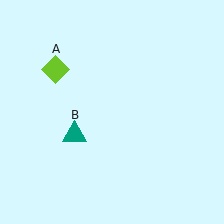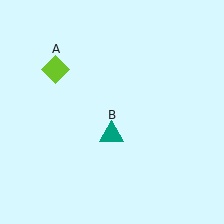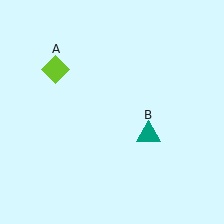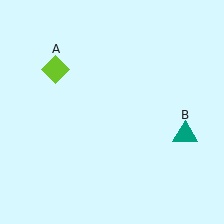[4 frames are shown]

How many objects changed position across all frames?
1 object changed position: teal triangle (object B).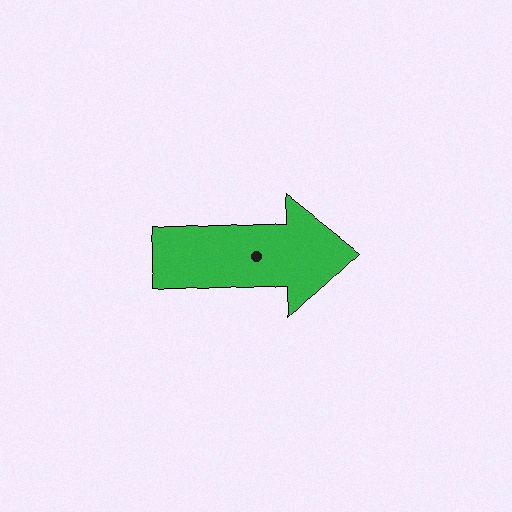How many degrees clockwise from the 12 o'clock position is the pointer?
Approximately 88 degrees.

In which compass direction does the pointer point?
East.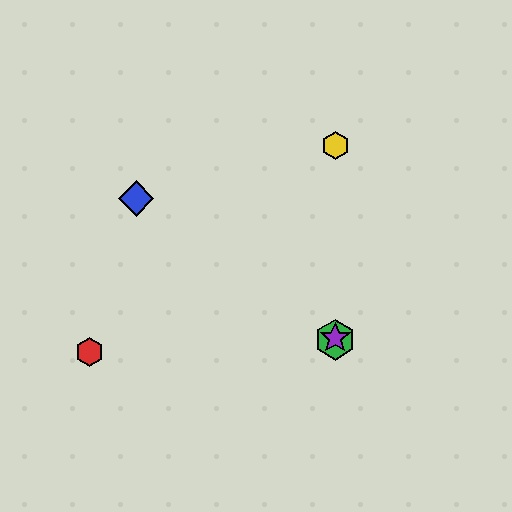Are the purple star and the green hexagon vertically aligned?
Yes, both are at x≈335.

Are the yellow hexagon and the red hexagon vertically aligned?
No, the yellow hexagon is at x≈335 and the red hexagon is at x≈90.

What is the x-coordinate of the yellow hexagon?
The yellow hexagon is at x≈335.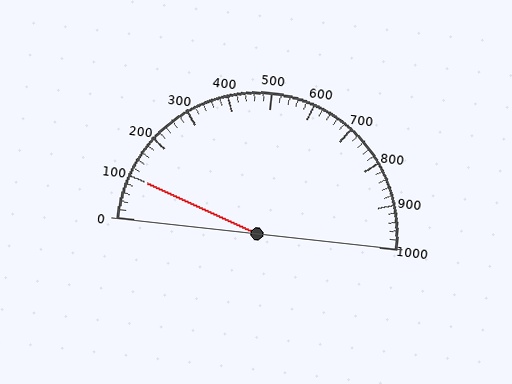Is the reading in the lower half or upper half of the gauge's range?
The reading is in the lower half of the range (0 to 1000).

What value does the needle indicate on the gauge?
The needle indicates approximately 100.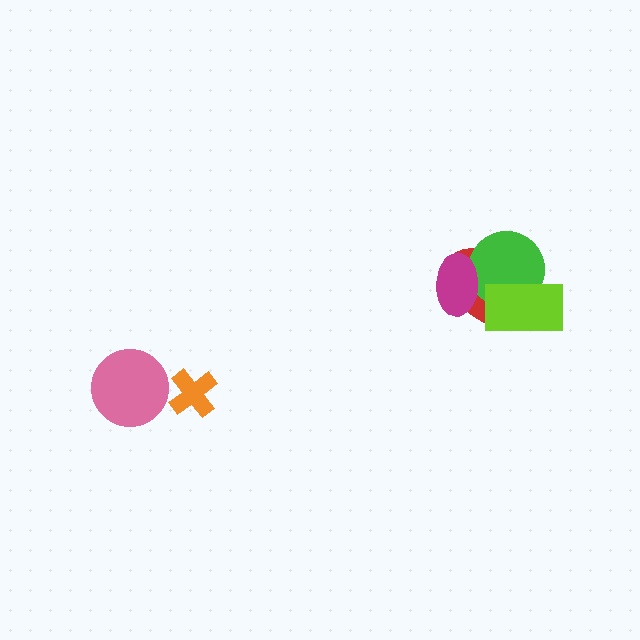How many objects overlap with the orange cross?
0 objects overlap with the orange cross.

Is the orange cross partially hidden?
No, no other shape covers it.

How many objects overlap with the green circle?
3 objects overlap with the green circle.